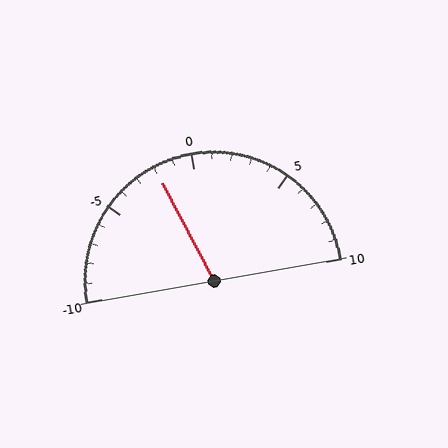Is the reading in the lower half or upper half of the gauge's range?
The reading is in the lower half of the range (-10 to 10).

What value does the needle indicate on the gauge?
The needle indicates approximately -2.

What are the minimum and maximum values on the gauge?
The gauge ranges from -10 to 10.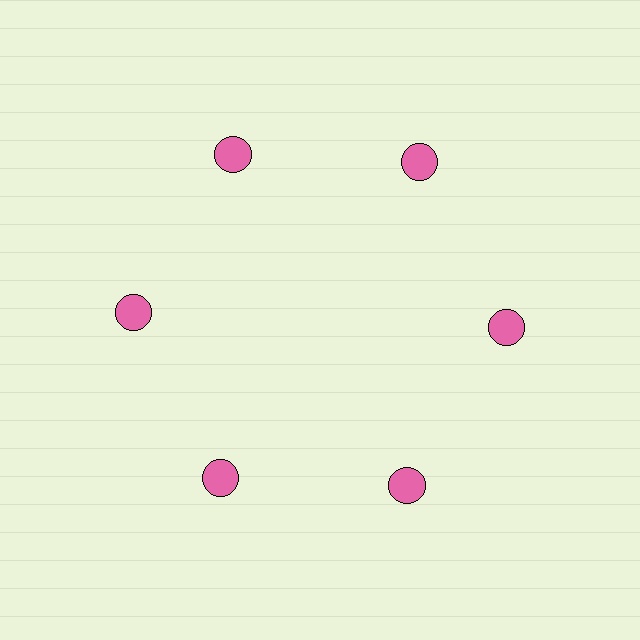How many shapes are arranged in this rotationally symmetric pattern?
There are 6 shapes, arranged in 6 groups of 1.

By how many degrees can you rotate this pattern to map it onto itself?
The pattern maps onto itself every 60 degrees of rotation.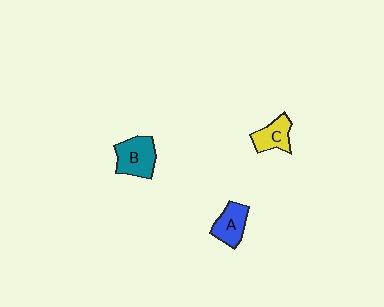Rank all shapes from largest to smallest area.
From largest to smallest: B (teal), A (blue), C (yellow).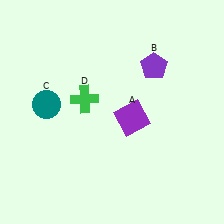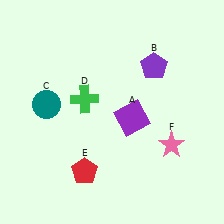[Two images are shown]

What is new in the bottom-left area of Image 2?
A red pentagon (E) was added in the bottom-left area of Image 2.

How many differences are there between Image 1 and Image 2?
There are 2 differences between the two images.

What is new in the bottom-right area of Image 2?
A pink star (F) was added in the bottom-right area of Image 2.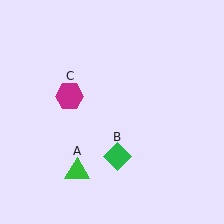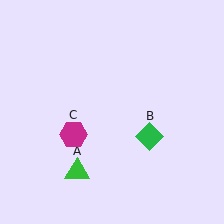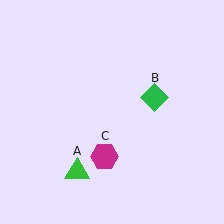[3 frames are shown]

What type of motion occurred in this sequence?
The green diamond (object B), magenta hexagon (object C) rotated counterclockwise around the center of the scene.